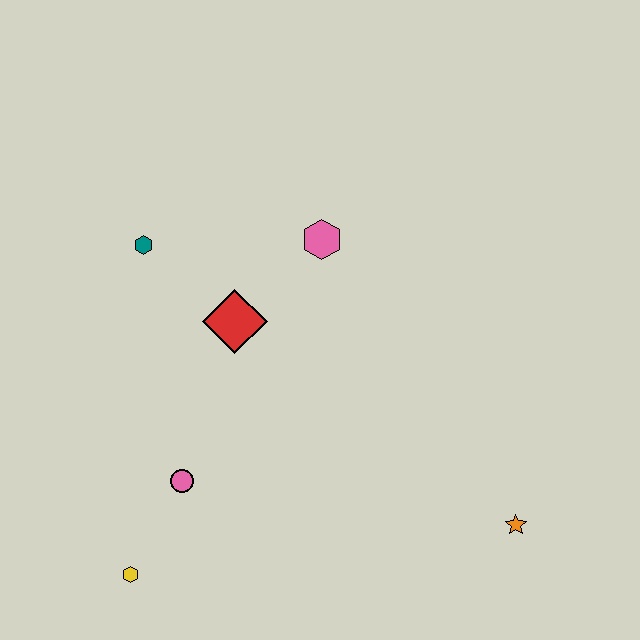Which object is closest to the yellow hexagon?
The pink circle is closest to the yellow hexagon.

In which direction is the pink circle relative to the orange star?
The pink circle is to the left of the orange star.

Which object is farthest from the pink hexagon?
The yellow hexagon is farthest from the pink hexagon.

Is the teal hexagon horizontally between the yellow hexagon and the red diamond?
Yes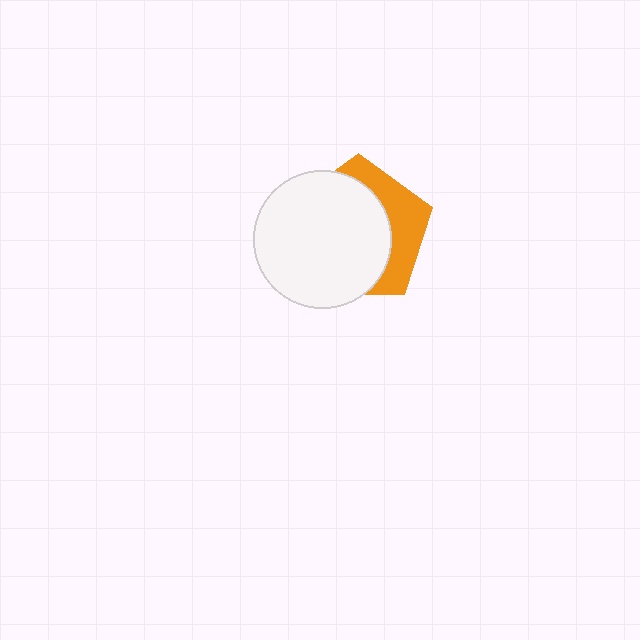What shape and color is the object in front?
The object in front is a white circle.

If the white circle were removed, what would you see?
You would see the complete orange pentagon.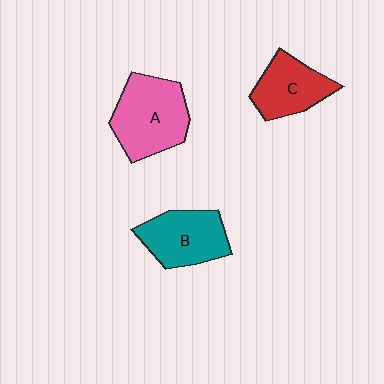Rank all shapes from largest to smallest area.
From largest to smallest: A (pink), B (teal), C (red).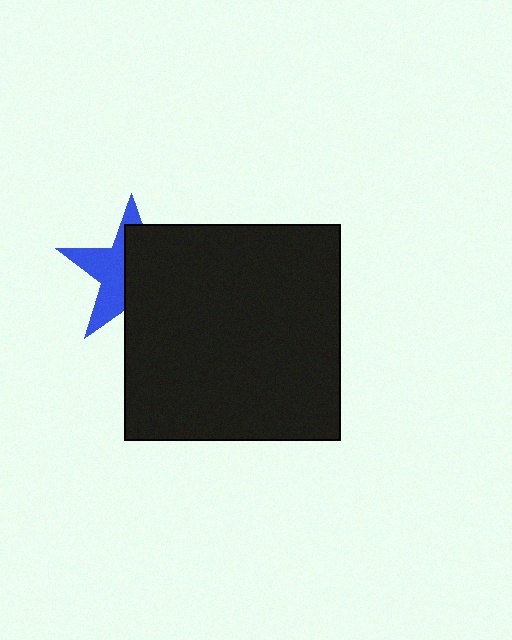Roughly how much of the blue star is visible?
A small part of it is visible (roughly 43%).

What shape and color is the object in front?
The object in front is a black square.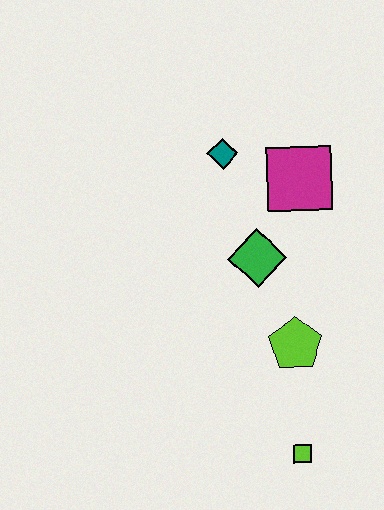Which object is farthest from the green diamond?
The lime square is farthest from the green diamond.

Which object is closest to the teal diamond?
The magenta square is closest to the teal diamond.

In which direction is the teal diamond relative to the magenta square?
The teal diamond is to the left of the magenta square.